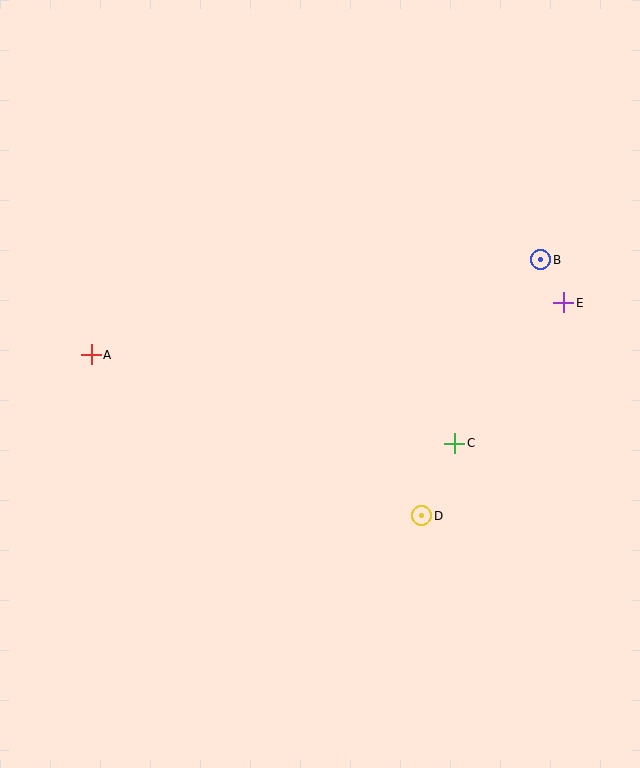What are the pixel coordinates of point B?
Point B is at (541, 260).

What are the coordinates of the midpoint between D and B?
The midpoint between D and B is at (481, 388).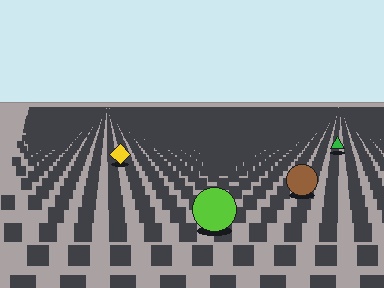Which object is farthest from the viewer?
The green triangle is farthest from the viewer. It appears smaller and the ground texture around it is denser.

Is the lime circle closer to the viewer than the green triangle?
Yes. The lime circle is closer — you can tell from the texture gradient: the ground texture is coarser near it.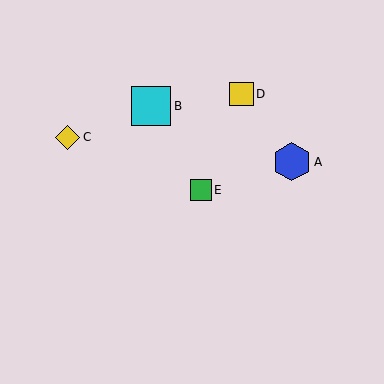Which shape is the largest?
The cyan square (labeled B) is the largest.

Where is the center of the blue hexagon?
The center of the blue hexagon is at (292, 162).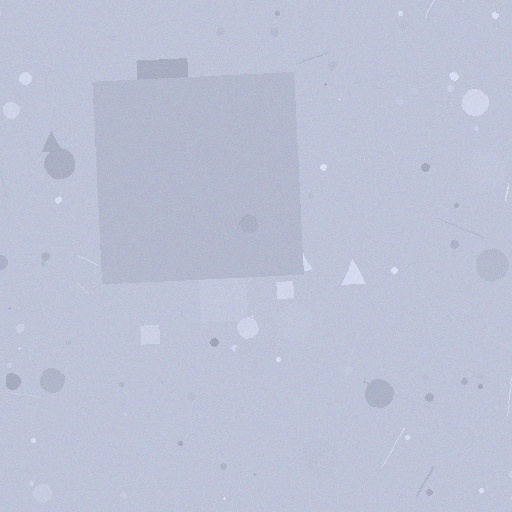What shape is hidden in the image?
A square is hidden in the image.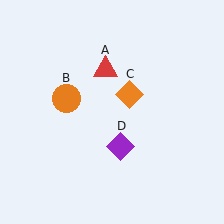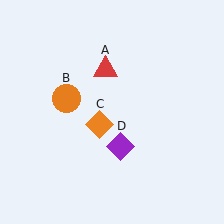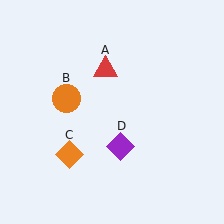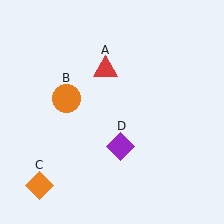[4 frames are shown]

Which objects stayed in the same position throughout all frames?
Red triangle (object A) and orange circle (object B) and purple diamond (object D) remained stationary.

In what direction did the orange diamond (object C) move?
The orange diamond (object C) moved down and to the left.